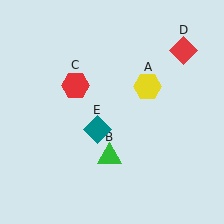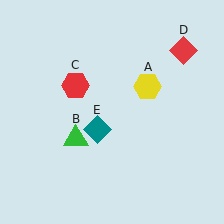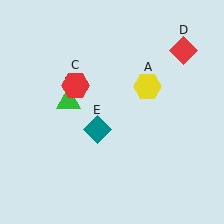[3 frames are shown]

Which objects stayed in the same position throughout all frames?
Yellow hexagon (object A) and red hexagon (object C) and red diamond (object D) and teal diamond (object E) remained stationary.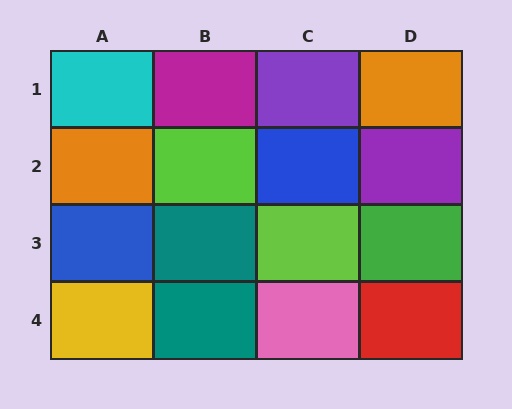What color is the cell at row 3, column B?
Teal.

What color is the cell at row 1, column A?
Cyan.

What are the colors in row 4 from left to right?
Yellow, teal, pink, red.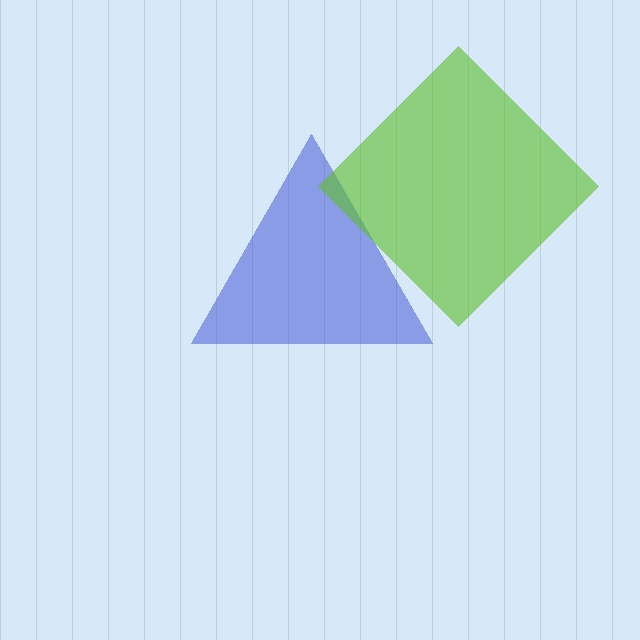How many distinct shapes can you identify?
There are 2 distinct shapes: a blue triangle, a lime diamond.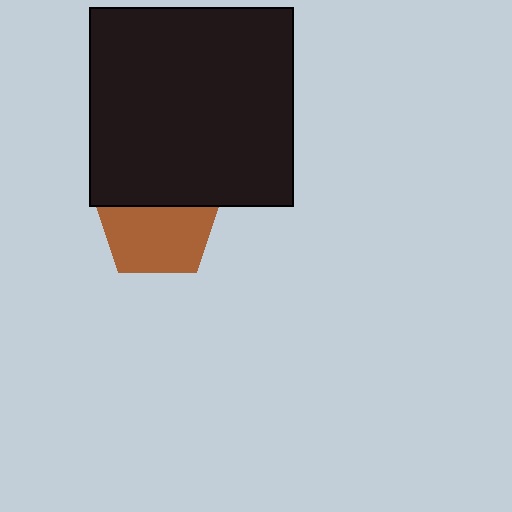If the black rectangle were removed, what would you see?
You would see the complete brown pentagon.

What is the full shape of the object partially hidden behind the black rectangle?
The partially hidden object is a brown pentagon.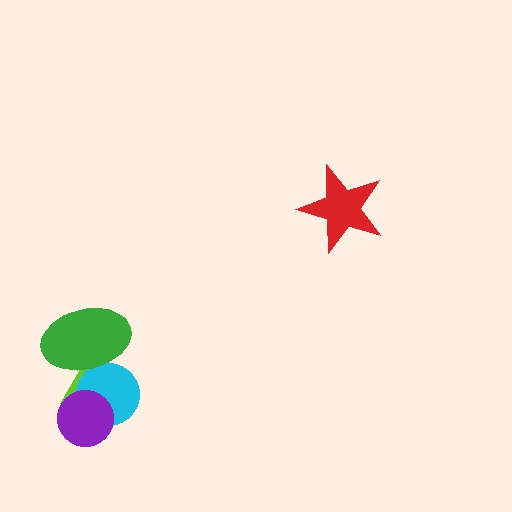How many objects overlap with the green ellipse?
2 objects overlap with the green ellipse.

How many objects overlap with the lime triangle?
3 objects overlap with the lime triangle.